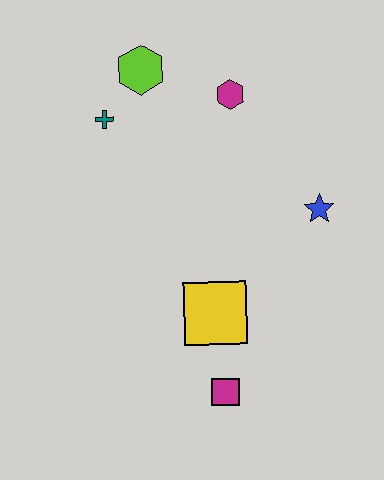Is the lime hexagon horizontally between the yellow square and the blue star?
No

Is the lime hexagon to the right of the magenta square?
No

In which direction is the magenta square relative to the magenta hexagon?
The magenta square is below the magenta hexagon.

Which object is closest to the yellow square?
The magenta square is closest to the yellow square.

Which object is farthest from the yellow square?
The lime hexagon is farthest from the yellow square.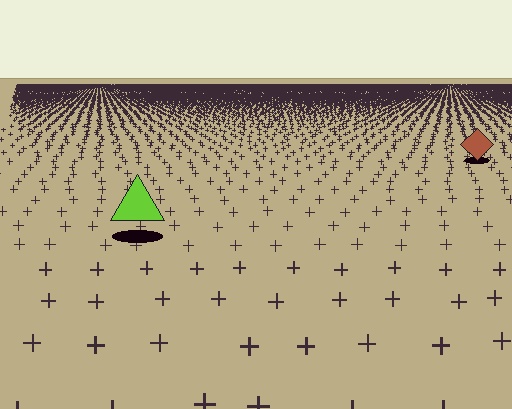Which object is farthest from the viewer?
The brown diamond is farthest from the viewer. It appears smaller and the ground texture around it is denser.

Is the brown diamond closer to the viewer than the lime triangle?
No. The lime triangle is closer — you can tell from the texture gradient: the ground texture is coarser near it.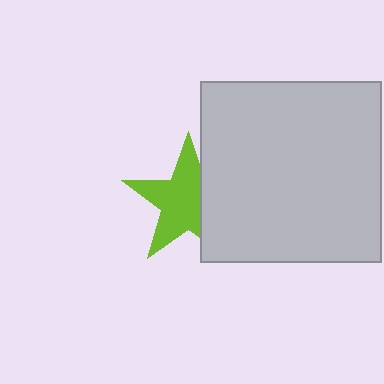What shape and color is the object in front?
The object in front is a light gray square.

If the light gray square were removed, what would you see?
You would see the complete lime star.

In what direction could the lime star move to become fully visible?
The lime star could move left. That would shift it out from behind the light gray square entirely.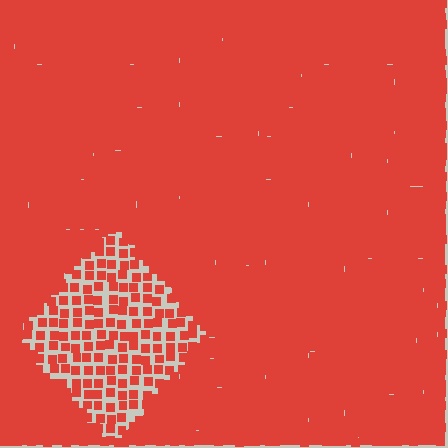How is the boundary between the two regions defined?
The boundary is defined by a change in element density (approximately 2.7x ratio). All elements are the same color, size, and shape.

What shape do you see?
I see a diamond.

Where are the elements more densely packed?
The elements are more densely packed outside the diamond boundary.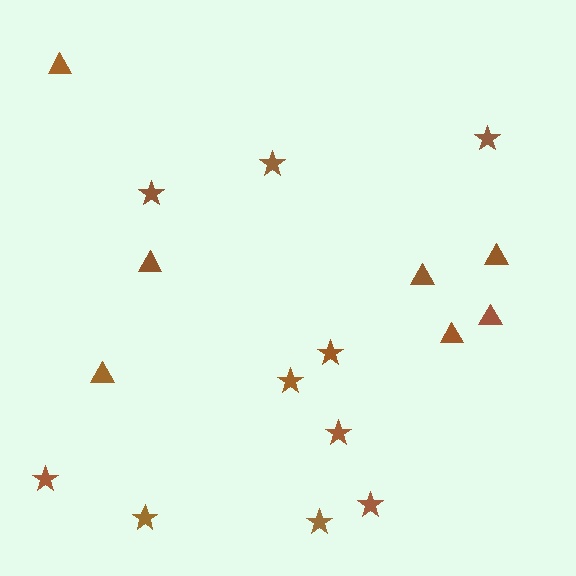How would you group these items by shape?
There are 2 groups: one group of stars (10) and one group of triangles (7).